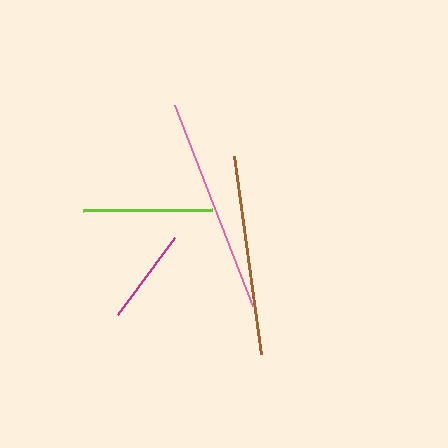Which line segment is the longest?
The pink line is the longest at approximately 216 pixels.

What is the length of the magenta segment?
The magenta segment is approximately 96 pixels long.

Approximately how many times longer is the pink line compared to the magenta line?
The pink line is approximately 2.2 times the length of the magenta line.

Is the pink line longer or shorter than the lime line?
The pink line is longer than the lime line.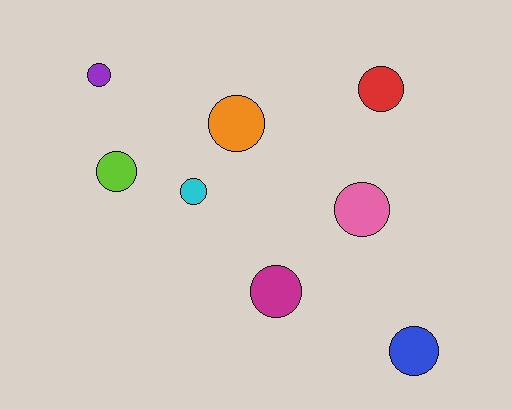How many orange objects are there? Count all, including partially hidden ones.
There is 1 orange object.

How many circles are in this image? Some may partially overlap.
There are 8 circles.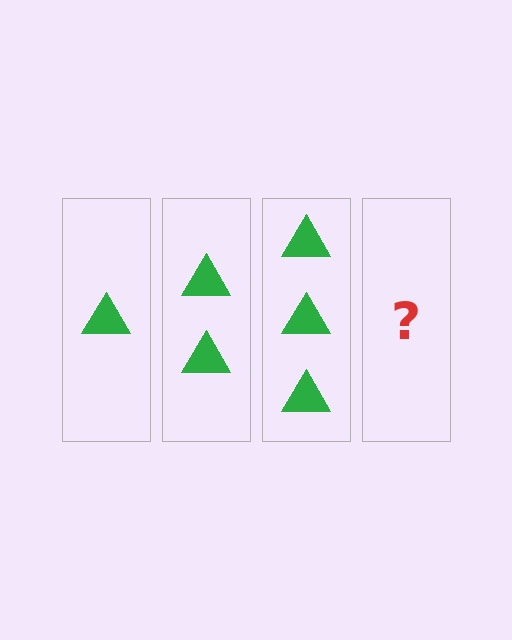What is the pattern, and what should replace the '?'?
The pattern is that each step adds one more triangle. The '?' should be 4 triangles.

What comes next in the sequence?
The next element should be 4 triangles.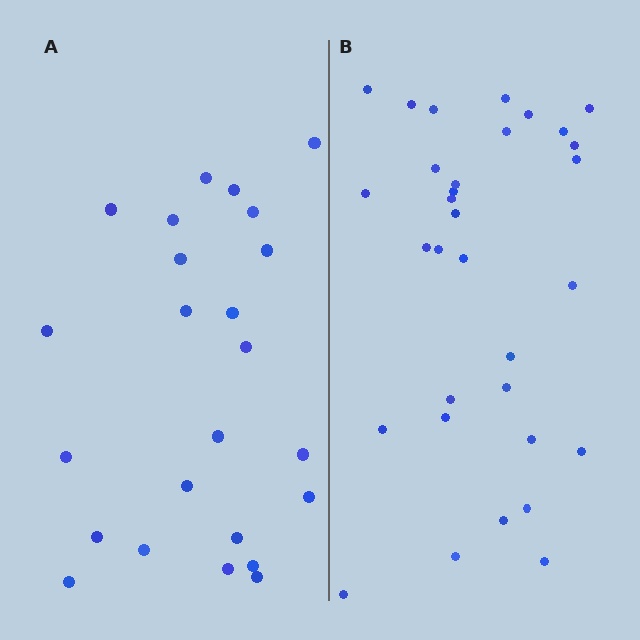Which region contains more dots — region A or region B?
Region B (the right region) has more dots.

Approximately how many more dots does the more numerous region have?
Region B has roughly 8 or so more dots than region A.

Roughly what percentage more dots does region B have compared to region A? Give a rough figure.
About 35% more.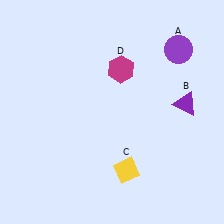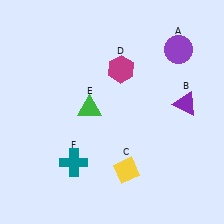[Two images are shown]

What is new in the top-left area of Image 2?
A green triangle (E) was added in the top-left area of Image 2.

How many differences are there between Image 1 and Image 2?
There are 2 differences between the two images.